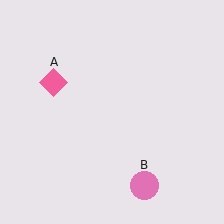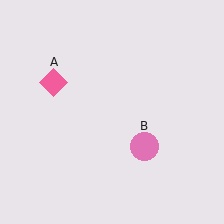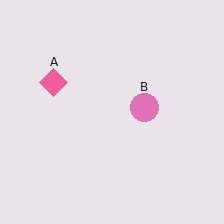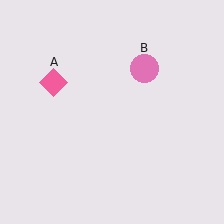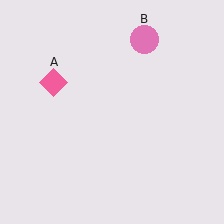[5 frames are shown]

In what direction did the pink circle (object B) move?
The pink circle (object B) moved up.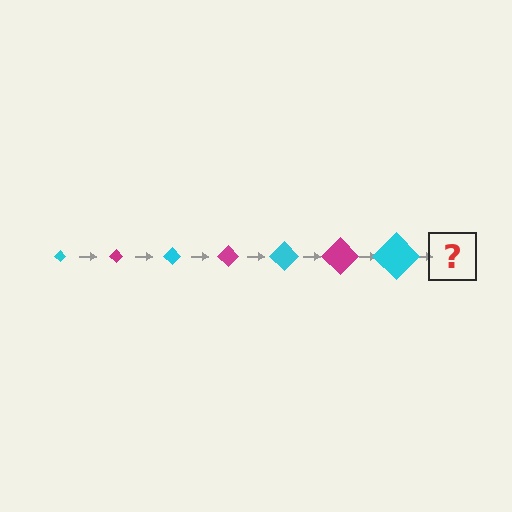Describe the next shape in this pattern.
It should be a magenta diamond, larger than the previous one.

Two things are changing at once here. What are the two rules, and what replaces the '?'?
The two rules are that the diamond grows larger each step and the color cycles through cyan and magenta. The '?' should be a magenta diamond, larger than the previous one.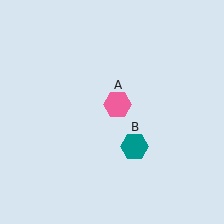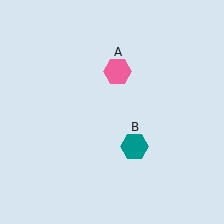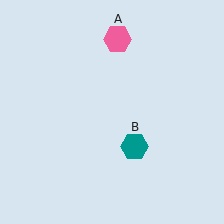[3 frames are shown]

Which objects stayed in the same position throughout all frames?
Teal hexagon (object B) remained stationary.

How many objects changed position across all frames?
1 object changed position: pink hexagon (object A).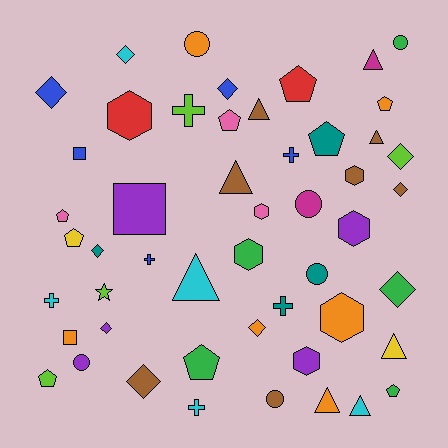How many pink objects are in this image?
There are 3 pink objects.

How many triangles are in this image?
There are 8 triangles.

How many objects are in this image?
There are 50 objects.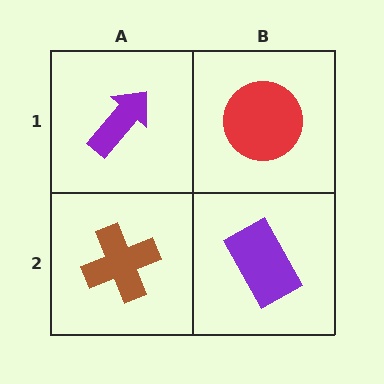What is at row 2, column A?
A brown cross.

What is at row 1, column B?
A red circle.